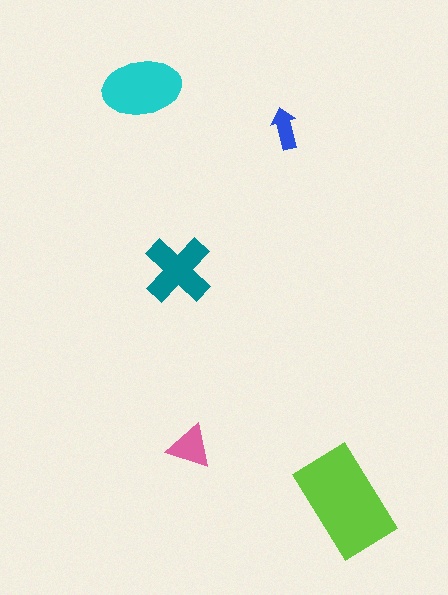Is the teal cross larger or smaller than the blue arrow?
Larger.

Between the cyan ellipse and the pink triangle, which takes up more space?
The cyan ellipse.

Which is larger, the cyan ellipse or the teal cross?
The cyan ellipse.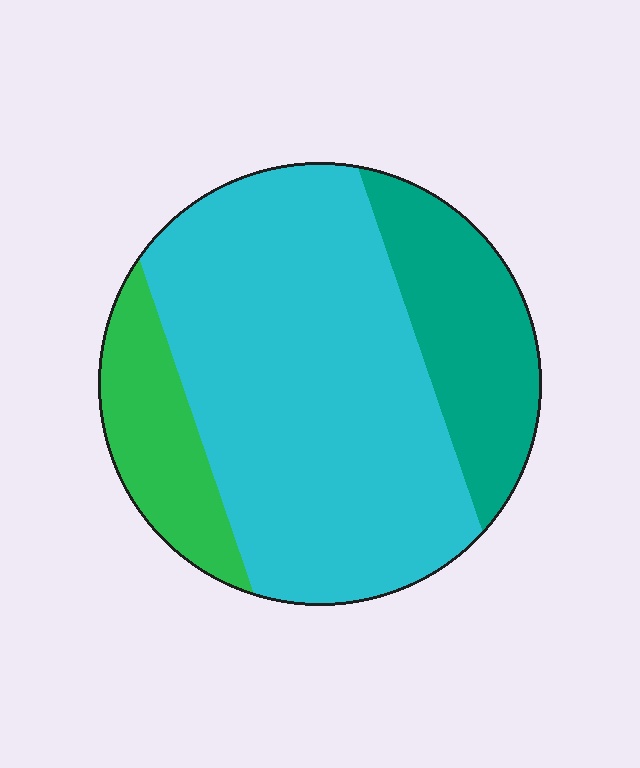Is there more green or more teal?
Teal.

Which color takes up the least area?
Green, at roughly 15%.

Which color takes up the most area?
Cyan, at roughly 65%.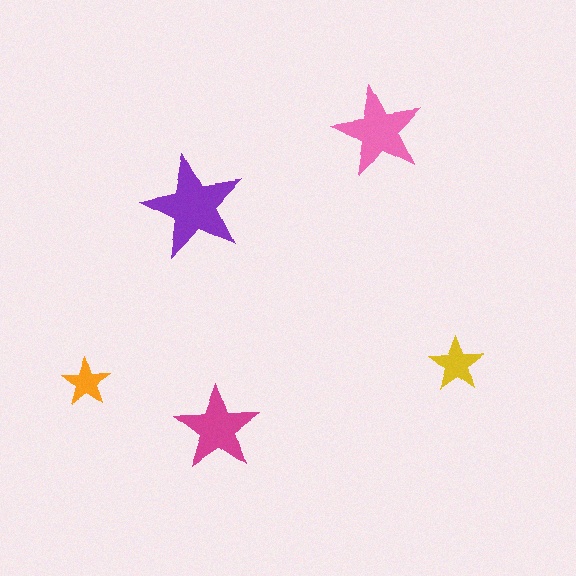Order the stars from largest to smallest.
the purple one, the pink one, the magenta one, the yellow one, the orange one.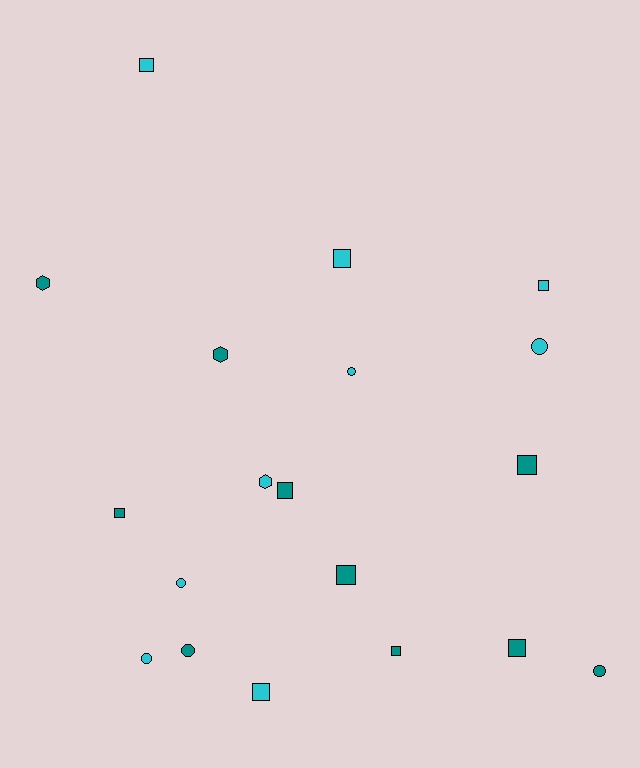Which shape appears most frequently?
Square, with 10 objects.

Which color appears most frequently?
Teal, with 10 objects.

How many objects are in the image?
There are 19 objects.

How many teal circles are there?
There are 2 teal circles.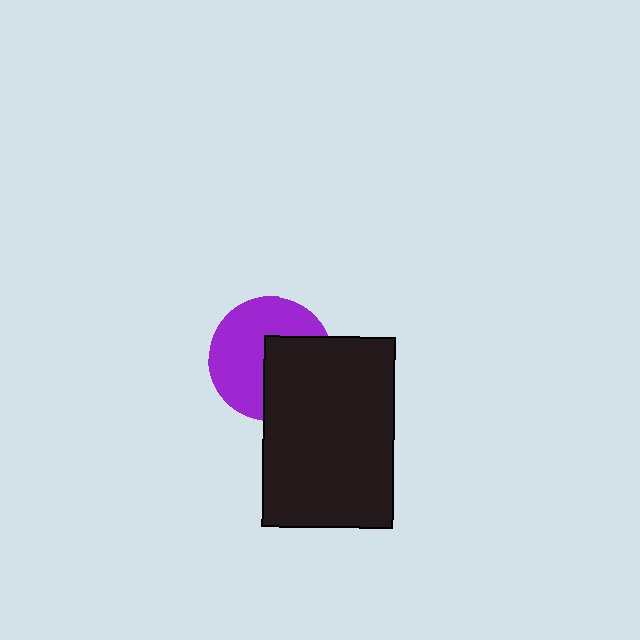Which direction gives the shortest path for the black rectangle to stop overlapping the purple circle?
Moving right gives the shortest separation.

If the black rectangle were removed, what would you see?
You would see the complete purple circle.